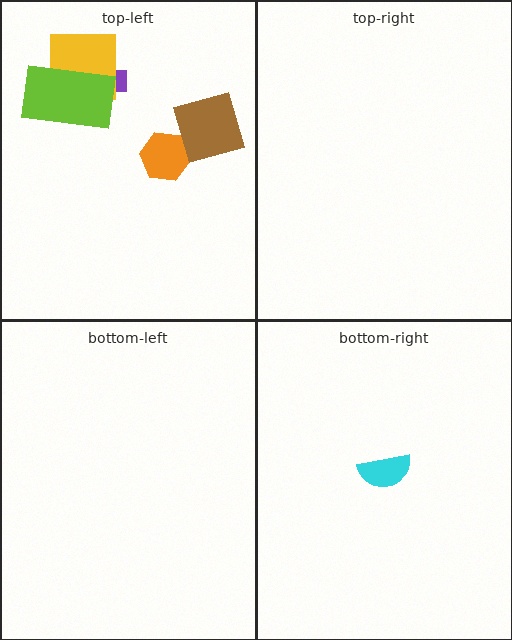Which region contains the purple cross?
The top-left region.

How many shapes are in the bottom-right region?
1.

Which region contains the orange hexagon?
The top-left region.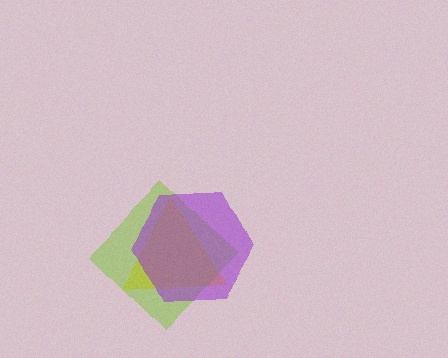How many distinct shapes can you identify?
There are 3 distinct shapes: a yellow triangle, a lime diamond, a purple hexagon.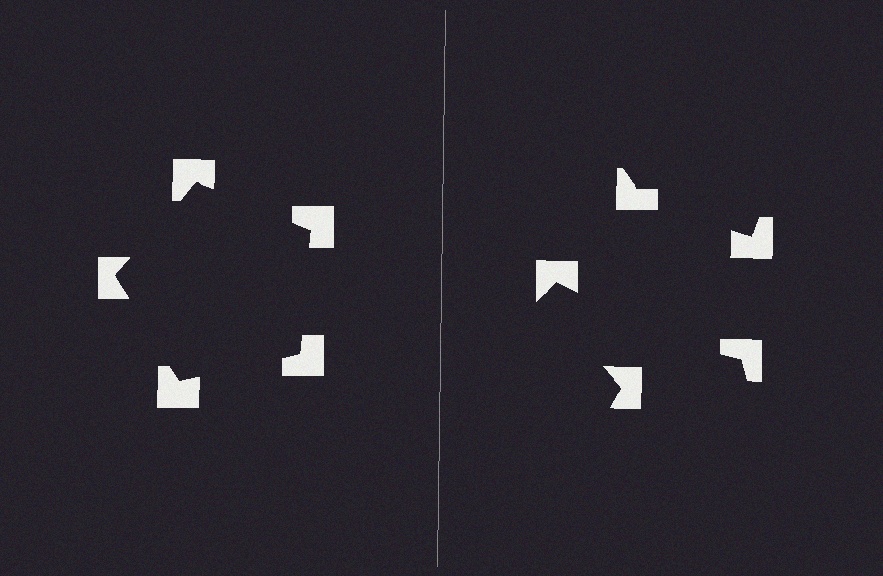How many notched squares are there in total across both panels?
10 — 5 on each side.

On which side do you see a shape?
An illusory pentagon appears on the left side. On the right side the wedge cuts are rotated, so no coherent shape forms.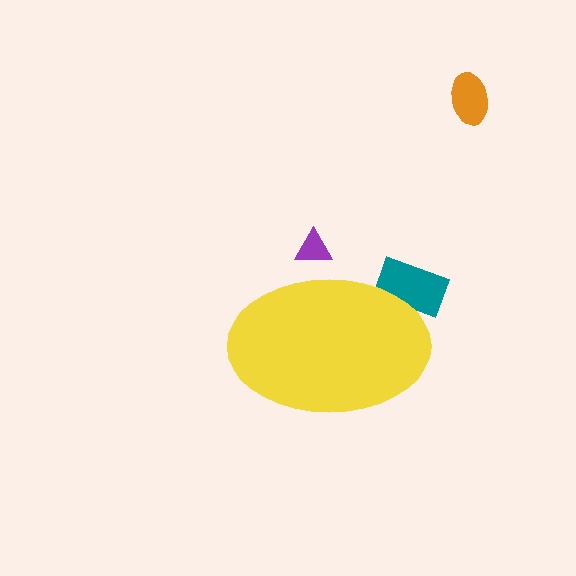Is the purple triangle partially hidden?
Yes, the purple triangle is partially hidden behind the yellow ellipse.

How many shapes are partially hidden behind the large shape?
2 shapes are partially hidden.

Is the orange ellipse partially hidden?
No, the orange ellipse is fully visible.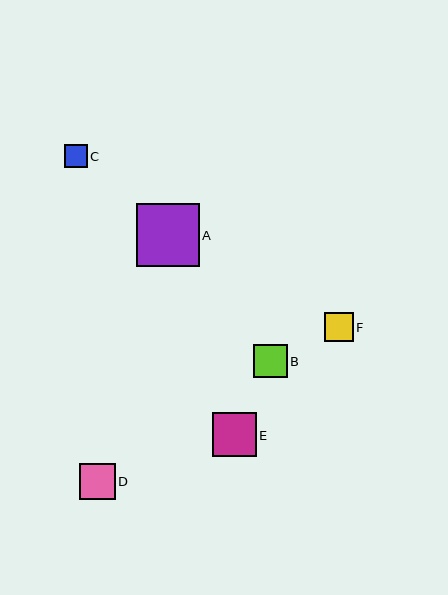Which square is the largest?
Square A is the largest with a size of approximately 63 pixels.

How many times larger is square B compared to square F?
Square B is approximately 1.2 times the size of square F.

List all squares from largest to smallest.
From largest to smallest: A, E, D, B, F, C.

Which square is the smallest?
Square C is the smallest with a size of approximately 23 pixels.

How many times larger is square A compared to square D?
Square A is approximately 1.7 times the size of square D.